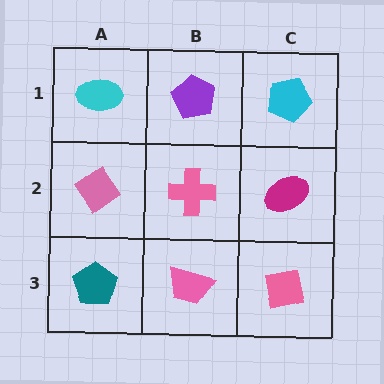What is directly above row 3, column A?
A pink diamond.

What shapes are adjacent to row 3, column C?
A magenta ellipse (row 2, column C), a pink trapezoid (row 3, column B).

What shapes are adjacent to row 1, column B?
A pink cross (row 2, column B), a cyan ellipse (row 1, column A), a cyan pentagon (row 1, column C).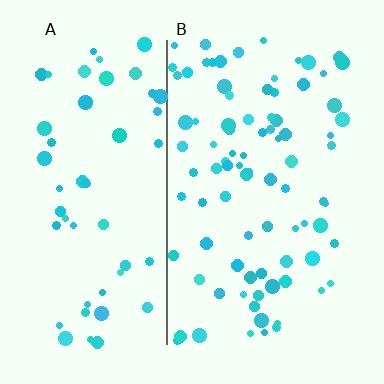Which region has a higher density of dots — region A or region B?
B (the right).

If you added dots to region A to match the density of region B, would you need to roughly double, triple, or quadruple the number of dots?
Approximately double.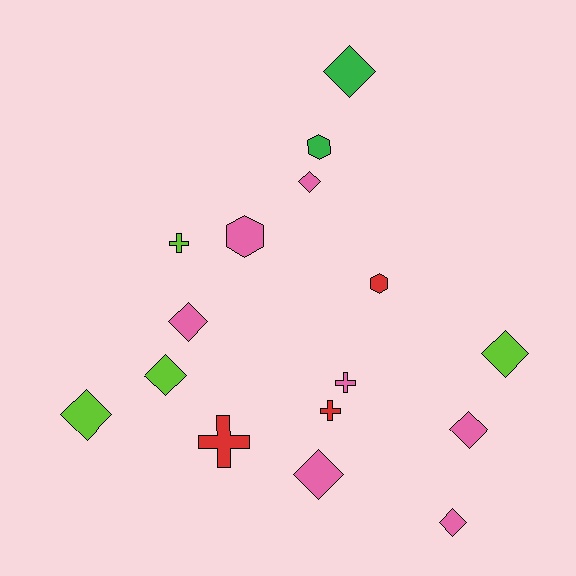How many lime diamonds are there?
There are 3 lime diamonds.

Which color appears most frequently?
Pink, with 7 objects.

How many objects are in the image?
There are 16 objects.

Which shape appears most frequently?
Diamond, with 9 objects.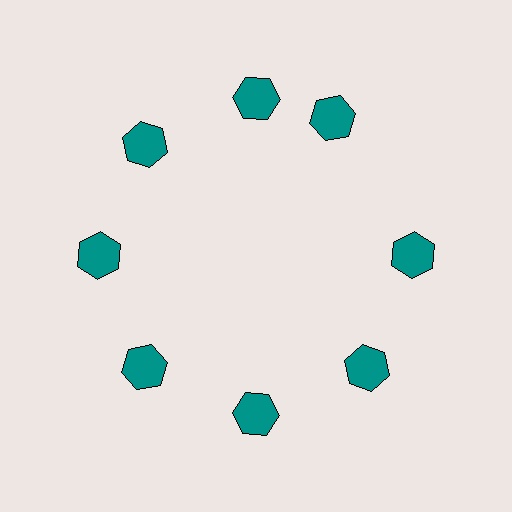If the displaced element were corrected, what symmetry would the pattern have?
It would have 8-fold rotational symmetry — the pattern would map onto itself every 45 degrees.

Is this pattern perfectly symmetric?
No. The 8 teal hexagons are arranged in a ring, but one element near the 2 o'clock position is rotated out of alignment along the ring, breaking the 8-fold rotational symmetry.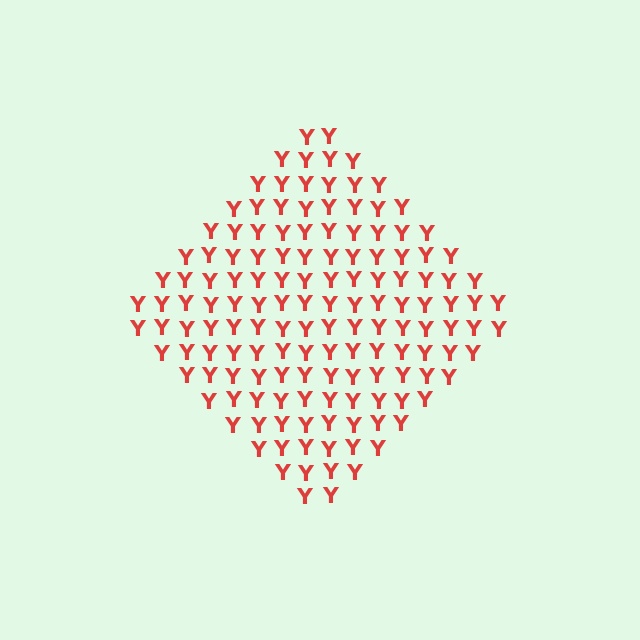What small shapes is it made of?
It is made of small letter Y's.